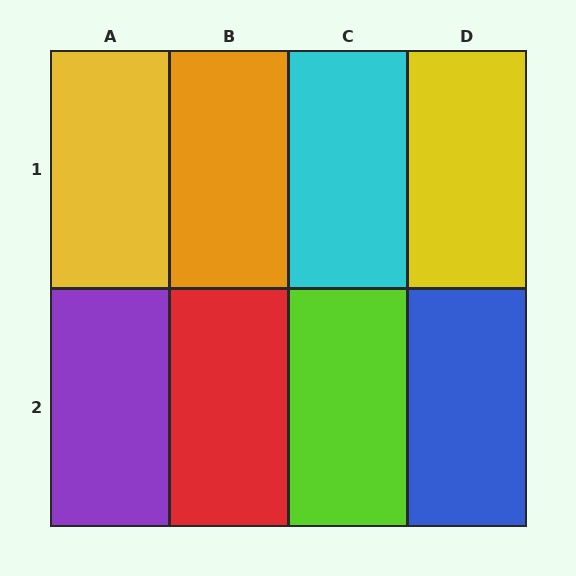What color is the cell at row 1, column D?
Yellow.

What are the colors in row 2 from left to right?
Purple, red, lime, blue.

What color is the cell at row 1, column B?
Orange.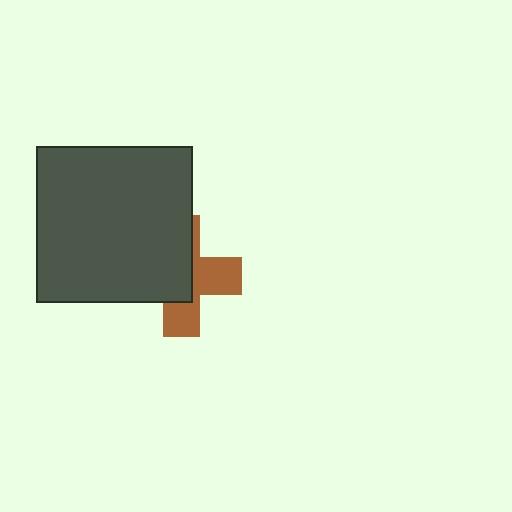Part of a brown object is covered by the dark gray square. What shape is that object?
It is a cross.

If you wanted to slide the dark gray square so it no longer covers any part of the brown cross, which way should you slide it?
Slide it toward the upper-left — that is the most direct way to separate the two shapes.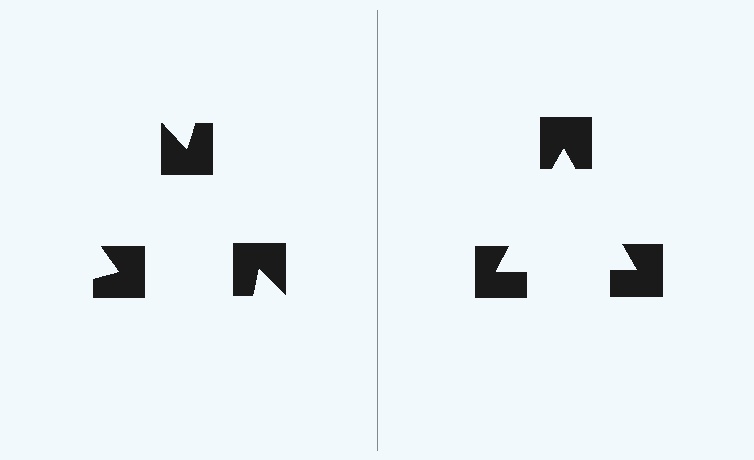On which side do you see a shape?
An illusory triangle appears on the right side. On the left side the wedge cuts are rotated, so no coherent shape forms.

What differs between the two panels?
The notched squares are positioned identically on both sides; only the wedge orientations differ. On the right they align to a triangle; on the left they are misaligned.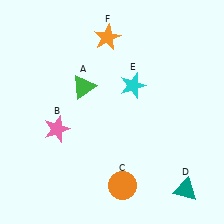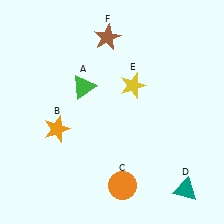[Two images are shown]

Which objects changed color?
B changed from pink to orange. E changed from cyan to yellow. F changed from orange to brown.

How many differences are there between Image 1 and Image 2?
There are 3 differences between the two images.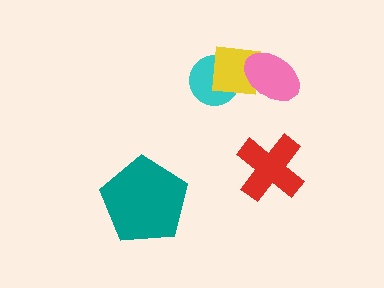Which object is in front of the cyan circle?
The yellow square is in front of the cyan circle.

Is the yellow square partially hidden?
Yes, it is partially covered by another shape.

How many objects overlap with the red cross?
0 objects overlap with the red cross.